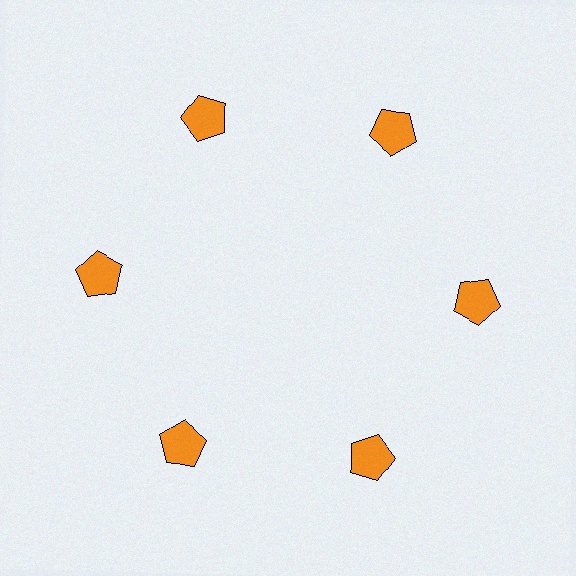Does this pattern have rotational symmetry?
Yes, this pattern has 6-fold rotational symmetry. It looks the same after rotating 60 degrees around the center.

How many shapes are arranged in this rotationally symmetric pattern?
There are 6 shapes, arranged in 6 groups of 1.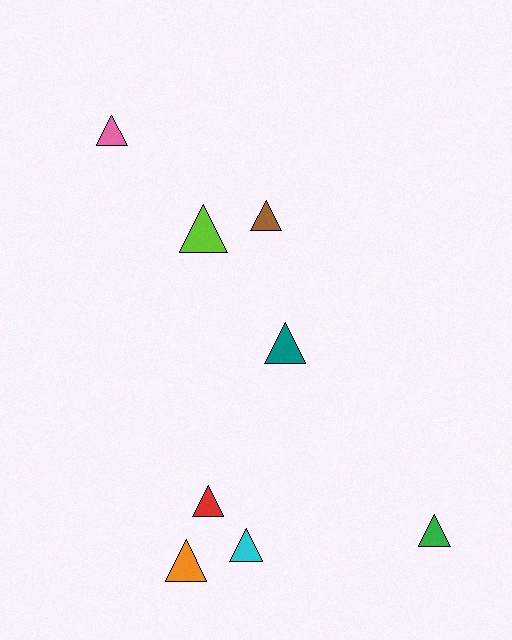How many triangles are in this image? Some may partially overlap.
There are 8 triangles.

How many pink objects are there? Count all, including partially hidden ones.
There is 1 pink object.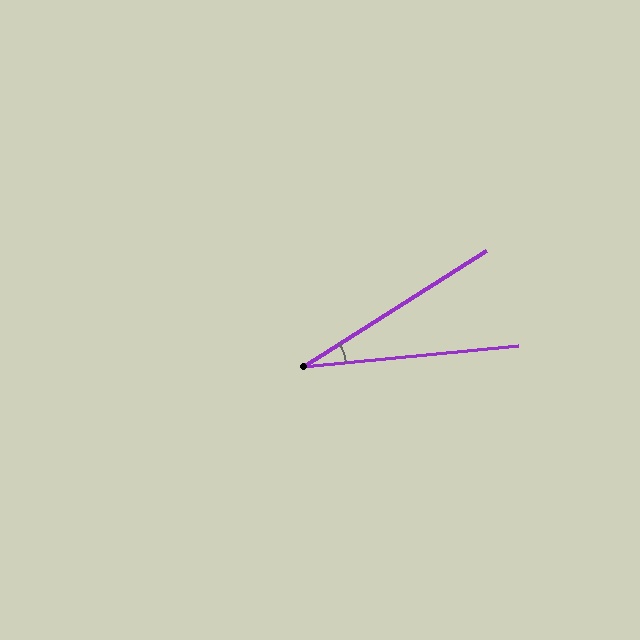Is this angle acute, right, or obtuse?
It is acute.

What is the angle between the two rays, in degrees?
Approximately 27 degrees.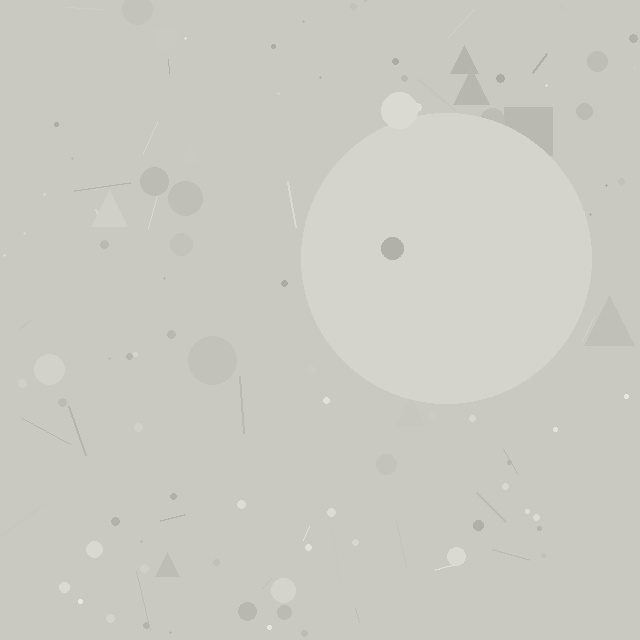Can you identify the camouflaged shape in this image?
The camouflaged shape is a circle.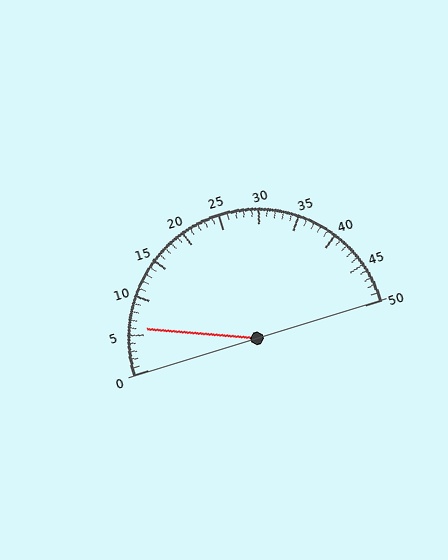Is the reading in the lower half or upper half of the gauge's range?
The reading is in the lower half of the range (0 to 50).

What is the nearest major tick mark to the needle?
The nearest major tick mark is 5.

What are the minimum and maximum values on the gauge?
The gauge ranges from 0 to 50.